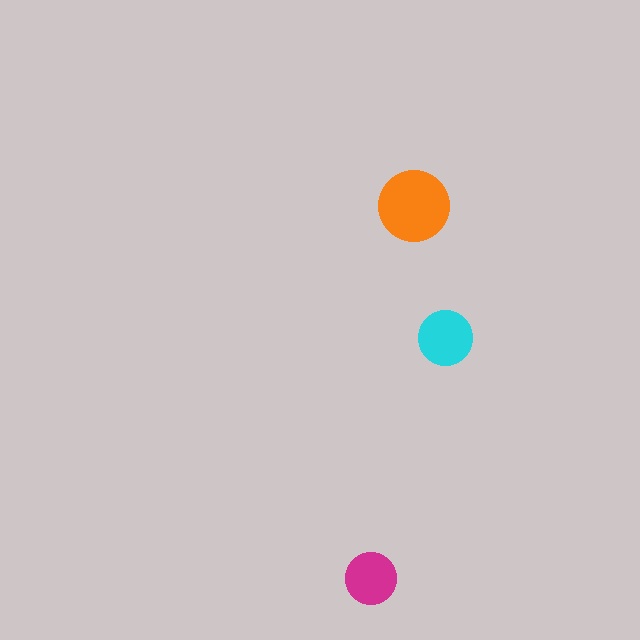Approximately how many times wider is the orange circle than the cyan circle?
About 1.5 times wider.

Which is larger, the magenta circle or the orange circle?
The orange one.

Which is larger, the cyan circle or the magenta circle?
The cyan one.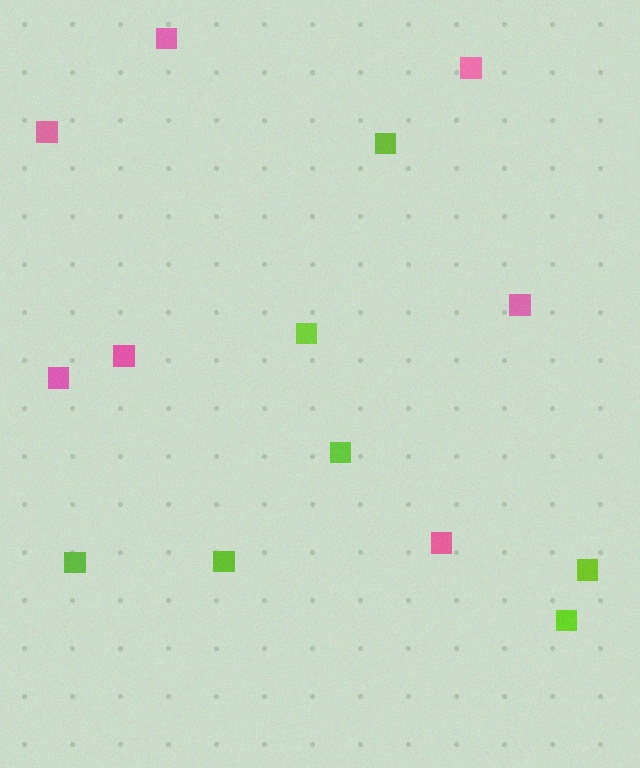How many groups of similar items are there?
There are 2 groups: one group of lime squares (7) and one group of pink squares (7).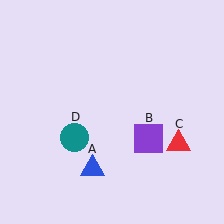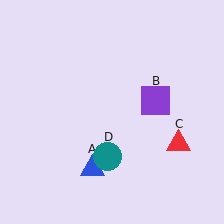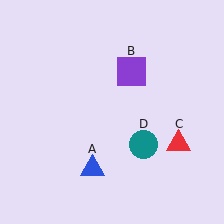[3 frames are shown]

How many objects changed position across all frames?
2 objects changed position: purple square (object B), teal circle (object D).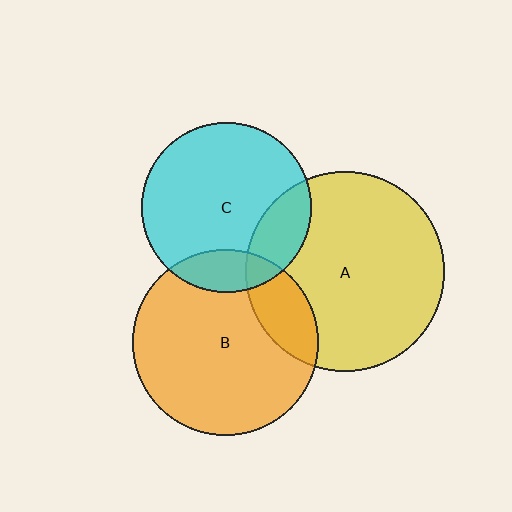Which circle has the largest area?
Circle A (yellow).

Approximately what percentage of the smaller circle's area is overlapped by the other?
Approximately 20%.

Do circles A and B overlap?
Yes.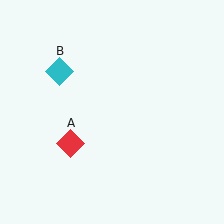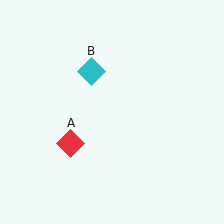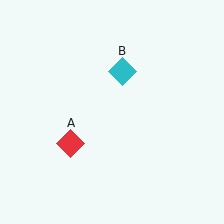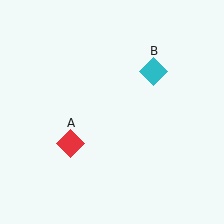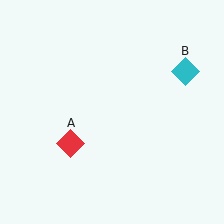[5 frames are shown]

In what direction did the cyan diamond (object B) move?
The cyan diamond (object B) moved right.